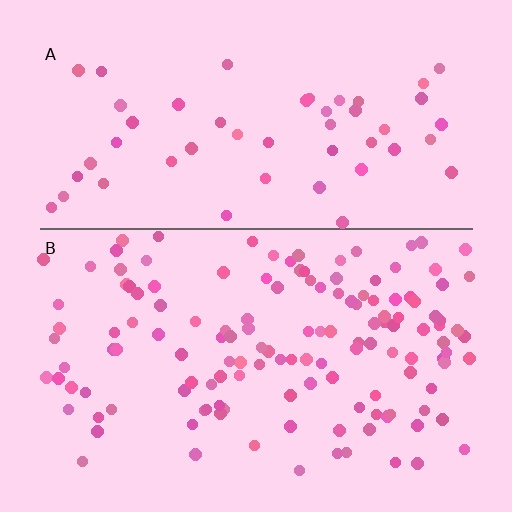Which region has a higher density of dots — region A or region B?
B (the bottom).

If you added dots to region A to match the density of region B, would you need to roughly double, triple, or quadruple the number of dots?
Approximately triple.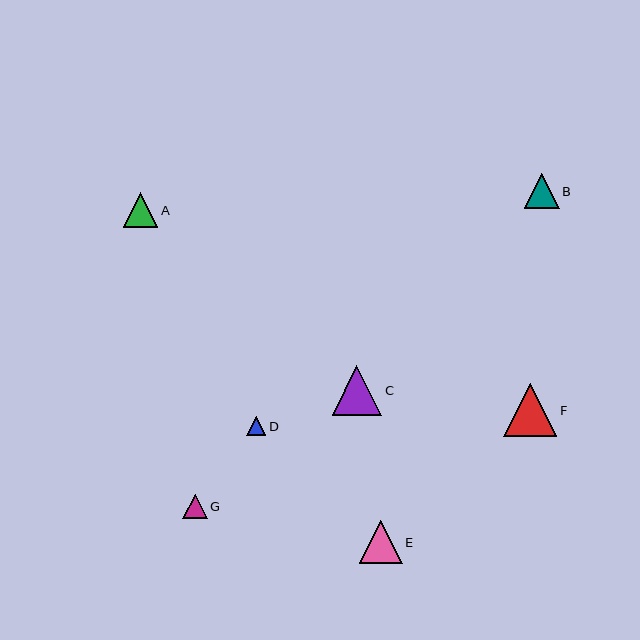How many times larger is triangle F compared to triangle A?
Triangle F is approximately 1.5 times the size of triangle A.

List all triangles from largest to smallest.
From largest to smallest: F, C, E, B, A, G, D.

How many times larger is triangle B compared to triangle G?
Triangle B is approximately 1.4 times the size of triangle G.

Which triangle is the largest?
Triangle F is the largest with a size of approximately 53 pixels.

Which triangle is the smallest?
Triangle D is the smallest with a size of approximately 19 pixels.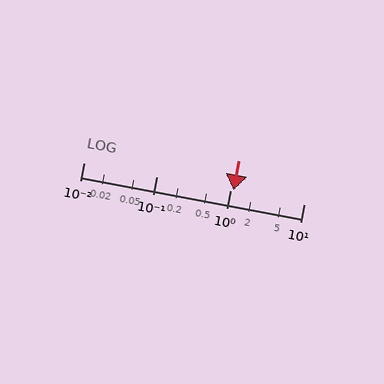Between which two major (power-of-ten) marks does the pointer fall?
The pointer is between 1 and 10.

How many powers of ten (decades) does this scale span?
The scale spans 3 decades, from 0.01 to 10.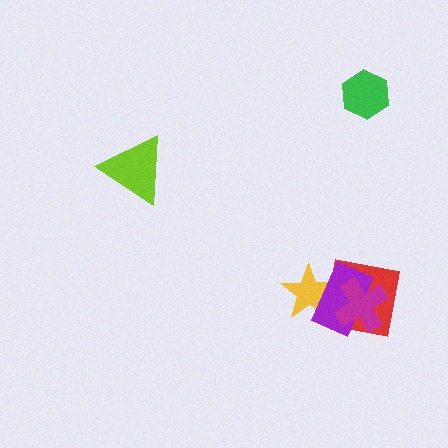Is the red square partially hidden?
Yes, it is partially covered by another shape.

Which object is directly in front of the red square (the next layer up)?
The purple rectangle is directly in front of the red square.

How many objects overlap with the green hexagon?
0 objects overlap with the green hexagon.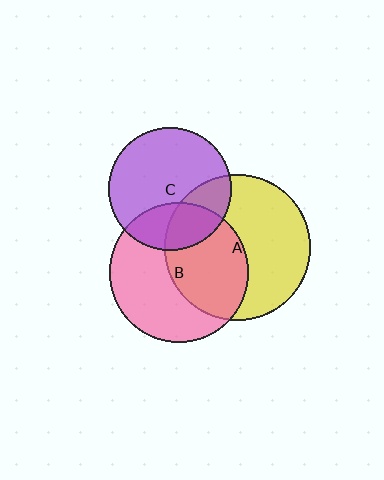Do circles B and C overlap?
Yes.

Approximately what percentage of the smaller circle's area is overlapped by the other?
Approximately 30%.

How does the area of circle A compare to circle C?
Approximately 1.4 times.